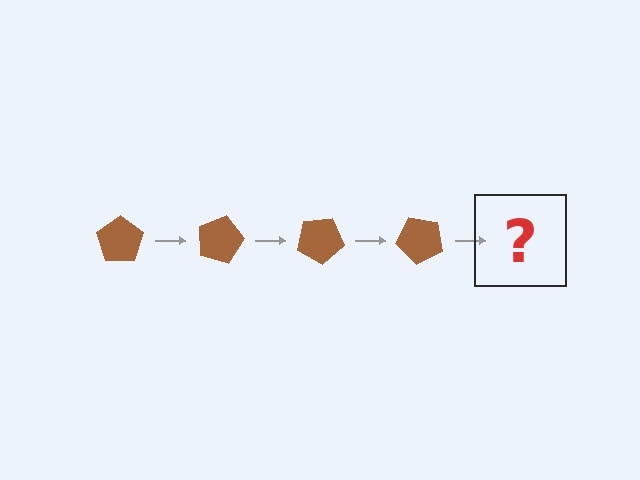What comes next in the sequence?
The next element should be a brown pentagon rotated 60 degrees.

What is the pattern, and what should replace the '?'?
The pattern is that the pentagon rotates 15 degrees each step. The '?' should be a brown pentagon rotated 60 degrees.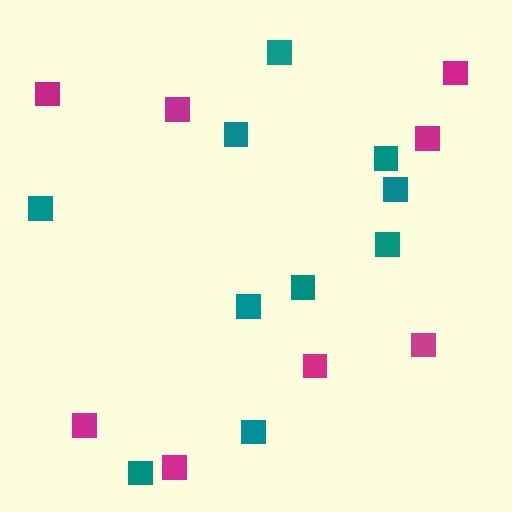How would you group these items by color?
There are 2 groups: one group of magenta squares (8) and one group of teal squares (10).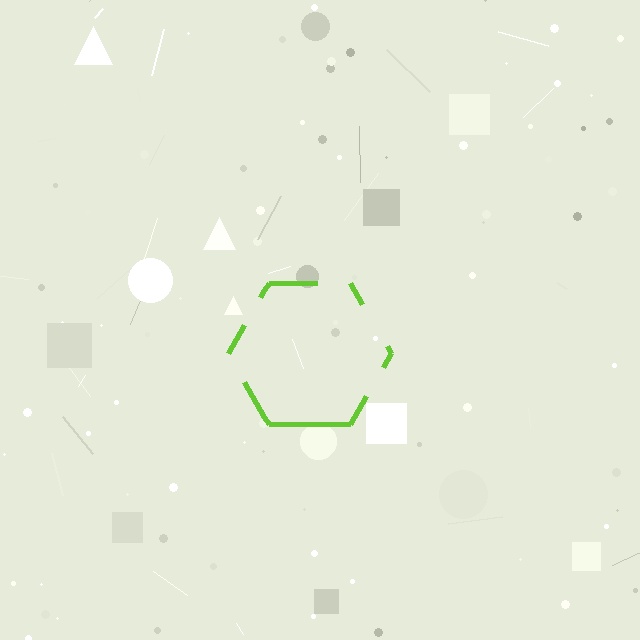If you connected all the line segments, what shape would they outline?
They would outline a hexagon.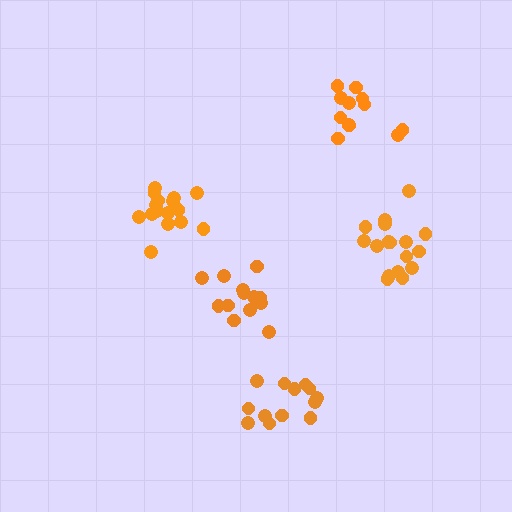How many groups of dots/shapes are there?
There are 5 groups.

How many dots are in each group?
Group 1: 14 dots, Group 2: 18 dots, Group 3: 13 dots, Group 4: 16 dots, Group 5: 12 dots (73 total).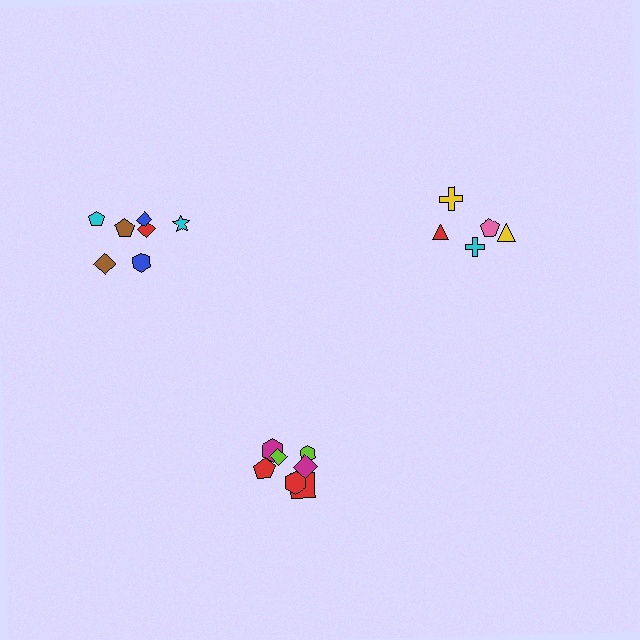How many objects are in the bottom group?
There are 7 objects.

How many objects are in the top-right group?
There are 5 objects.